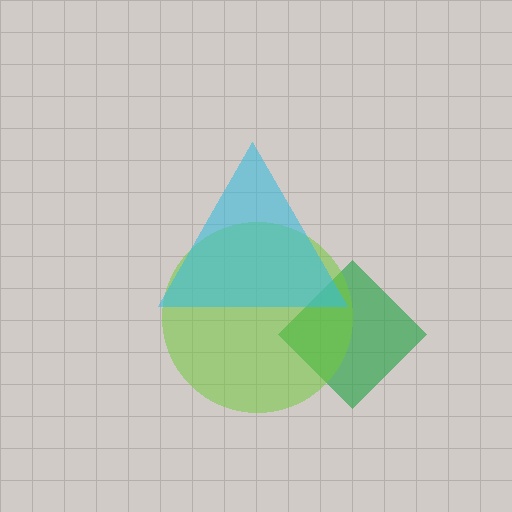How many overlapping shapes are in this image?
There are 3 overlapping shapes in the image.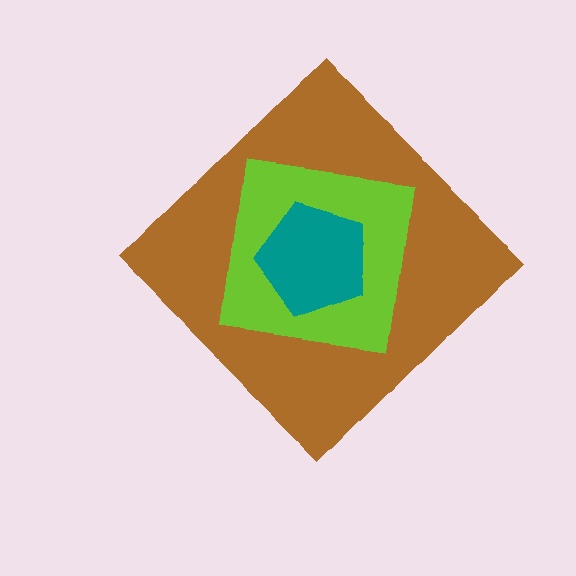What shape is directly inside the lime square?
The teal pentagon.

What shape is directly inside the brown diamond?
The lime square.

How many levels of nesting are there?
3.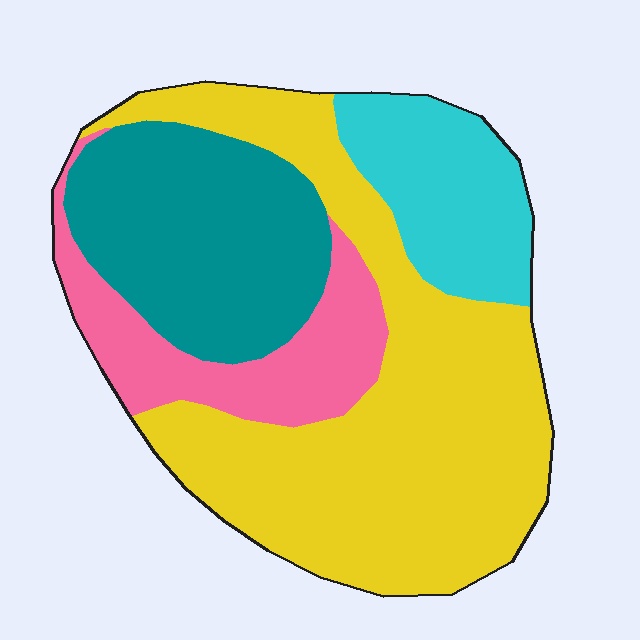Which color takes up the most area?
Yellow, at roughly 45%.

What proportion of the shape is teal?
Teal covers about 25% of the shape.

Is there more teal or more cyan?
Teal.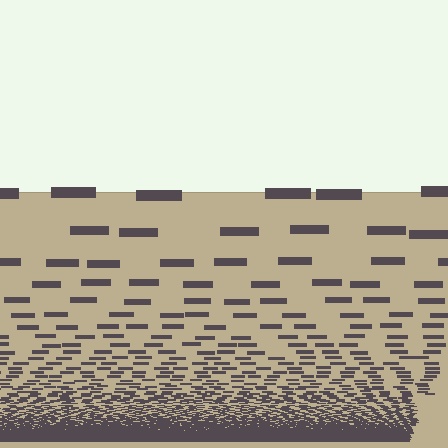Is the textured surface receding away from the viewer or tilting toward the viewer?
The surface appears to tilt toward the viewer. Texture elements get larger and sparser toward the top.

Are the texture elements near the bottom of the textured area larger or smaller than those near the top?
Smaller. The gradient is inverted — elements near the bottom are smaller and denser.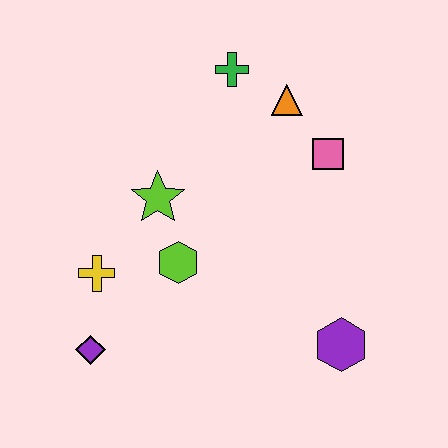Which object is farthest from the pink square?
The purple diamond is farthest from the pink square.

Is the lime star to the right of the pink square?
No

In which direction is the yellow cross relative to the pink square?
The yellow cross is to the left of the pink square.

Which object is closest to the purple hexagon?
The lime hexagon is closest to the purple hexagon.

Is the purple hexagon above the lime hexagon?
No